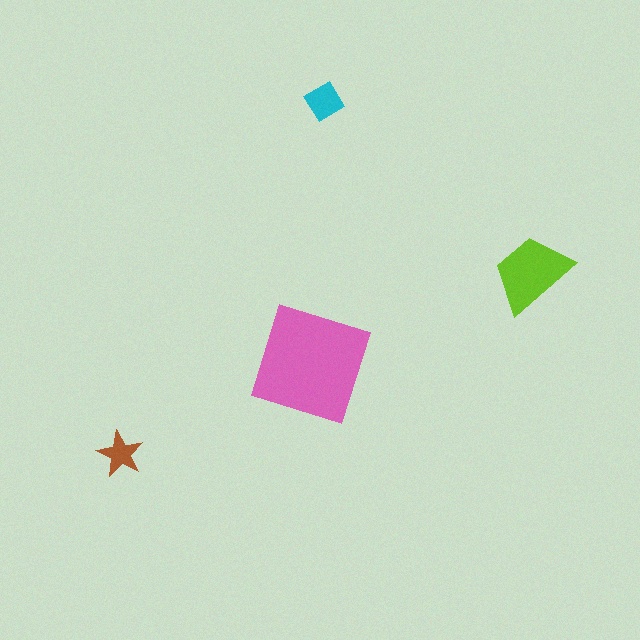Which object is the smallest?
The brown star.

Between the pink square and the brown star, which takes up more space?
The pink square.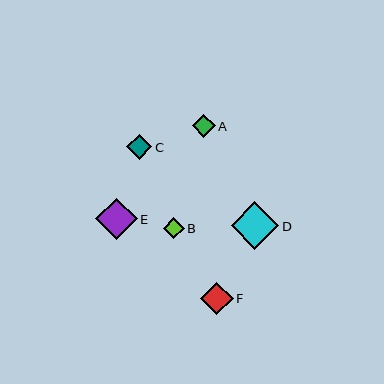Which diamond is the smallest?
Diamond B is the smallest with a size of approximately 21 pixels.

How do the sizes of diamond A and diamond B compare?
Diamond A and diamond B are approximately the same size.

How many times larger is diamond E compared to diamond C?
Diamond E is approximately 1.7 times the size of diamond C.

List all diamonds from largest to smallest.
From largest to smallest: D, E, F, C, A, B.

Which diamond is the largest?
Diamond D is the largest with a size of approximately 48 pixels.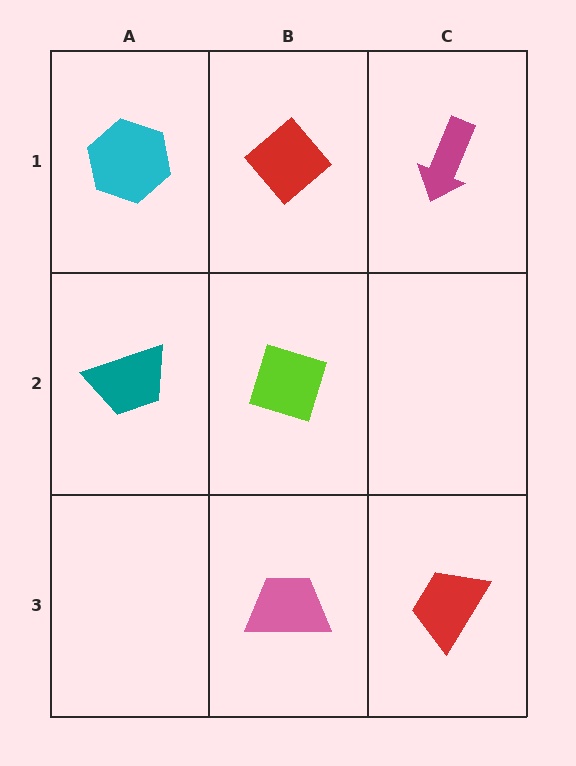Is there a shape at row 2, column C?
No, that cell is empty.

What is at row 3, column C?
A red trapezoid.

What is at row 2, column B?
A lime diamond.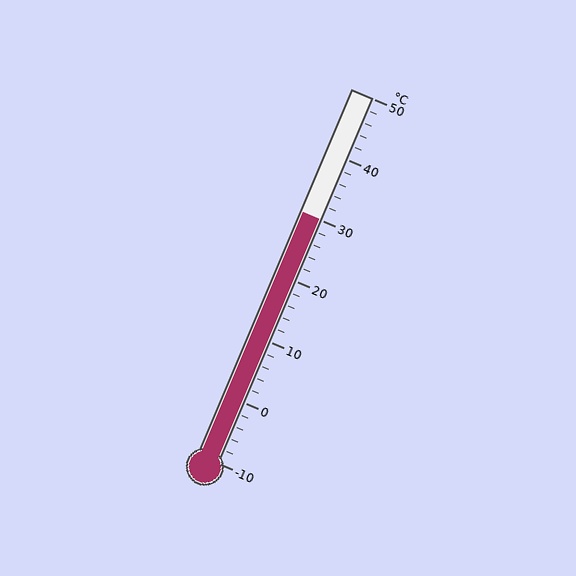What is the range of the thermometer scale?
The thermometer scale ranges from -10°C to 50°C.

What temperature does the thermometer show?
The thermometer shows approximately 30°C.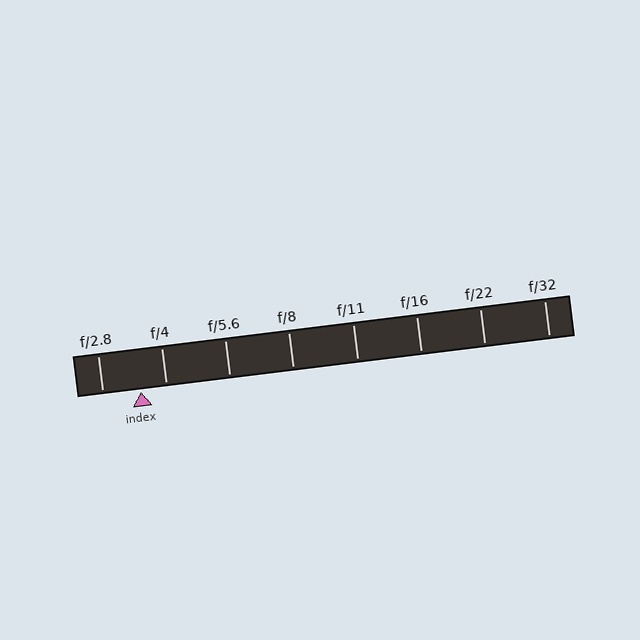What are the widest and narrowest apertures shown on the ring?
The widest aperture shown is f/2.8 and the narrowest is f/32.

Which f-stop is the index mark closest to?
The index mark is closest to f/4.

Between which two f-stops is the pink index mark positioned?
The index mark is between f/2.8 and f/4.